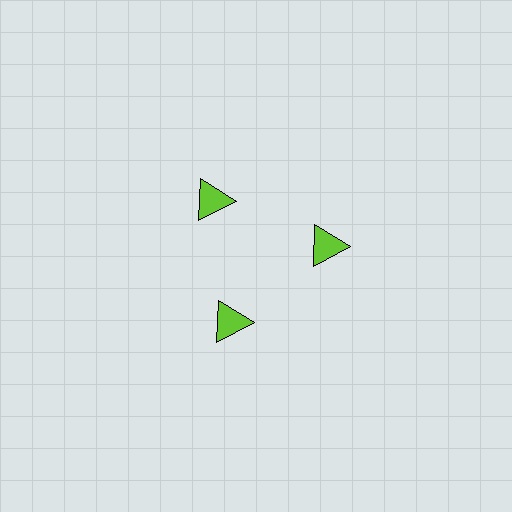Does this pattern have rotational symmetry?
Yes, this pattern has 3-fold rotational symmetry. It looks the same after rotating 120 degrees around the center.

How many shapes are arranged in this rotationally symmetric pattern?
There are 3 shapes, arranged in 3 groups of 1.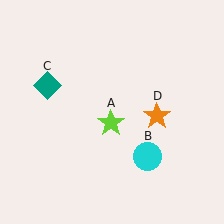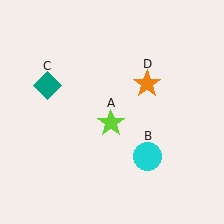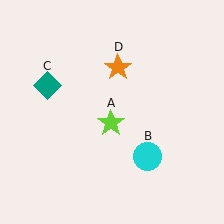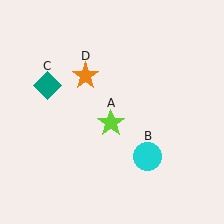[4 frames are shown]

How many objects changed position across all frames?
1 object changed position: orange star (object D).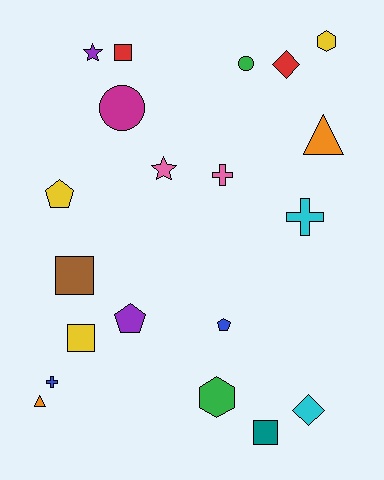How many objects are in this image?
There are 20 objects.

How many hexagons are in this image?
There are 2 hexagons.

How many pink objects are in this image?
There are 2 pink objects.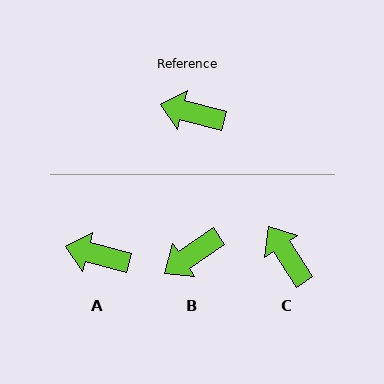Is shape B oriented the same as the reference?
No, it is off by about 49 degrees.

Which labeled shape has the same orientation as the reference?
A.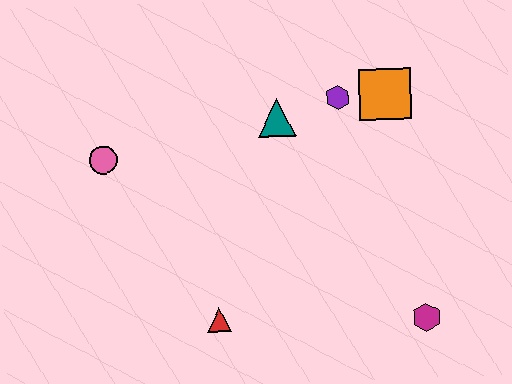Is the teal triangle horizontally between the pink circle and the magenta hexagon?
Yes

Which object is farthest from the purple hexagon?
The red triangle is farthest from the purple hexagon.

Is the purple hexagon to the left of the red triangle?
No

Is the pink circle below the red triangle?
No